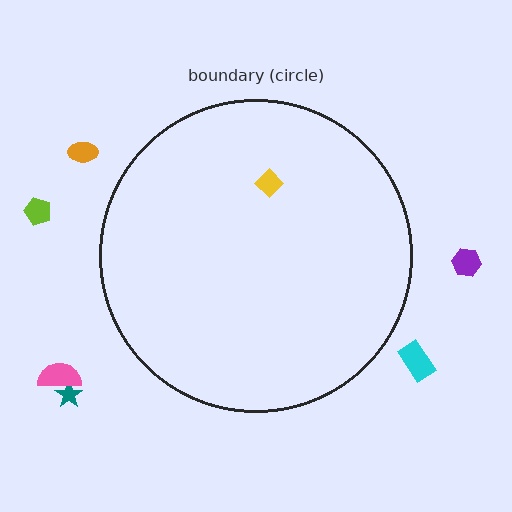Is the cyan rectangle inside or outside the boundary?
Outside.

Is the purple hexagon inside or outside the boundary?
Outside.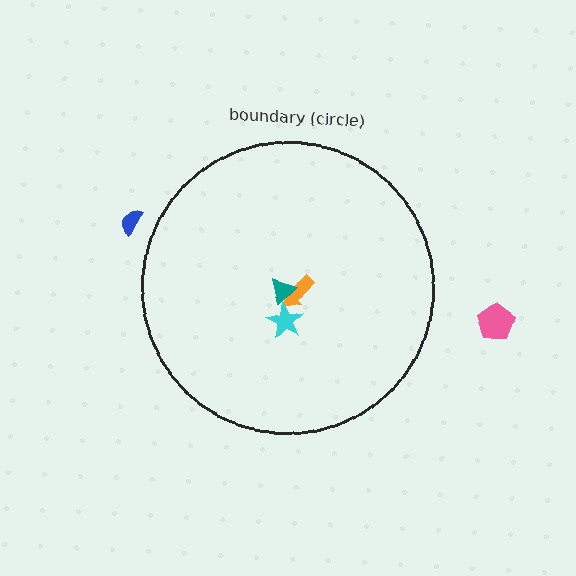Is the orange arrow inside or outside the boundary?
Inside.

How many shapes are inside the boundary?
3 inside, 2 outside.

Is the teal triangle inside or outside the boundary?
Inside.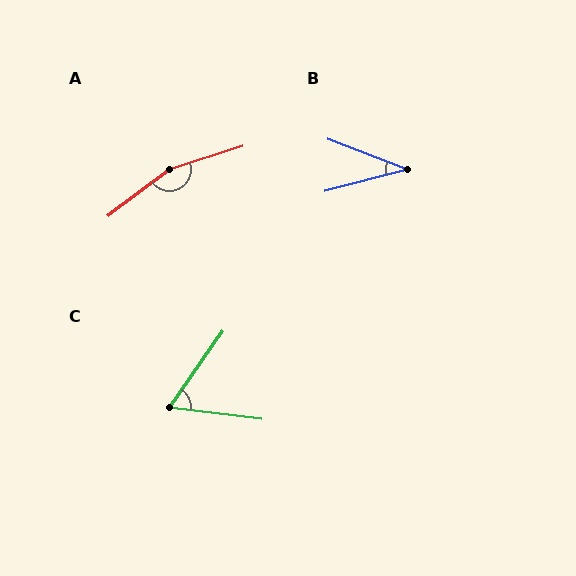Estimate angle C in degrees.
Approximately 63 degrees.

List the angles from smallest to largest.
B (35°), C (63°), A (161°).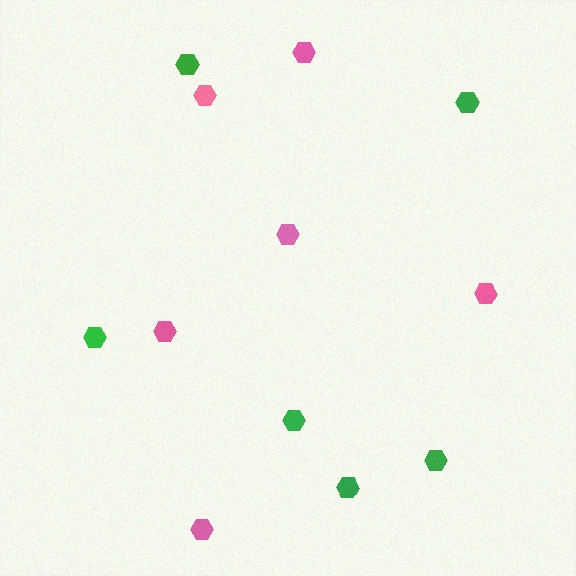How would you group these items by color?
There are 2 groups: one group of pink hexagons (6) and one group of green hexagons (6).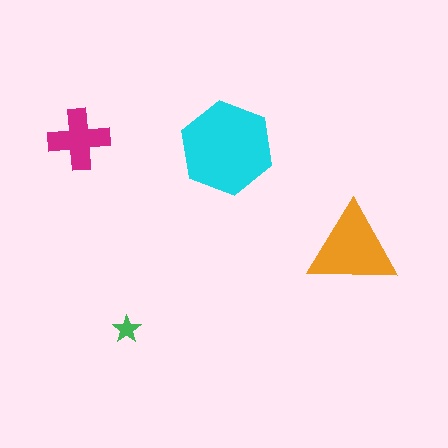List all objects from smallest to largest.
The green star, the magenta cross, the orange triangle, the cyan hexagon.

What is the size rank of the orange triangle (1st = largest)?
2nd.